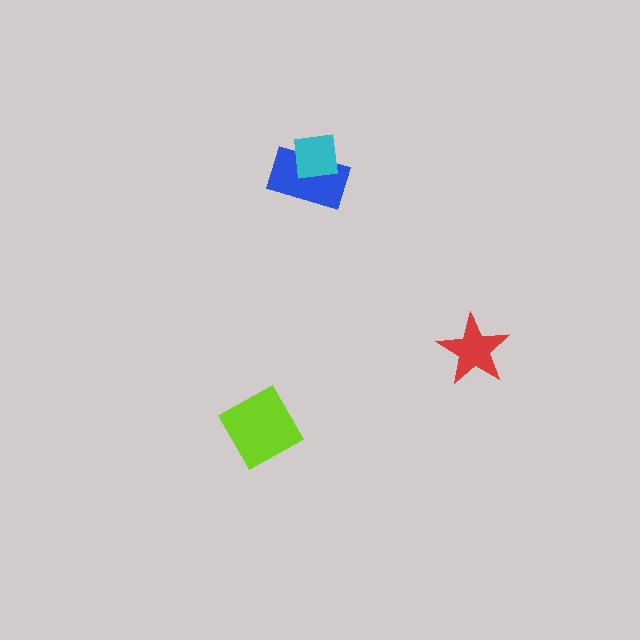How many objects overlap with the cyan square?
1 object overlaps with the cyan square.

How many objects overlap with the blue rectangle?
1 object overlaps with the blue rectangle.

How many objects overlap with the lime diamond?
0 objects overlap with the lime diamond.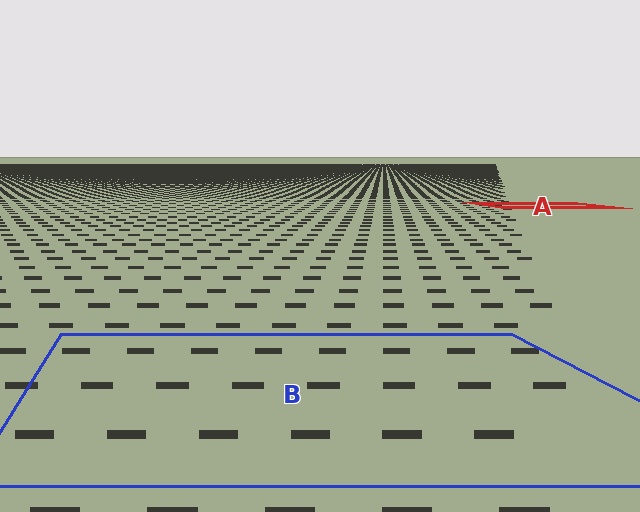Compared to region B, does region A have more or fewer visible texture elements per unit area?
Region A has more texture elements per unit area — they are packed more densely because it is farther away.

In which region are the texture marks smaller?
The texture marks are smaller in region A, because it is farther away.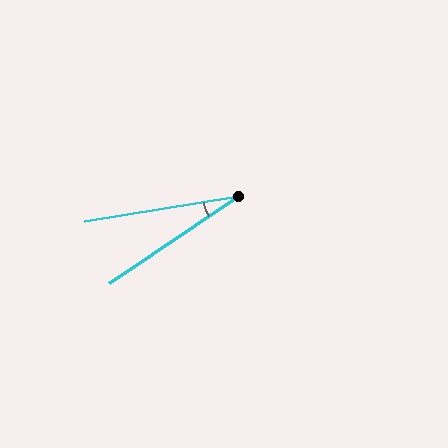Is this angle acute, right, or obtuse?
It is acute.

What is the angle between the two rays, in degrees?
Approximately 25 degrees.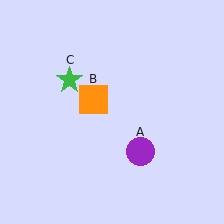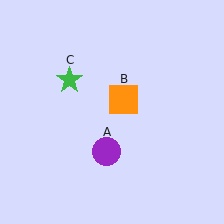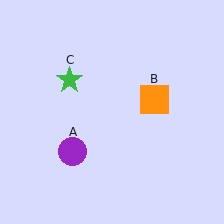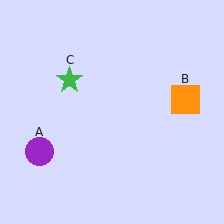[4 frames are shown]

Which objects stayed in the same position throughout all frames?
Green star (object C) remained stationary.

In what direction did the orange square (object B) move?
The orange square (object B) moved right.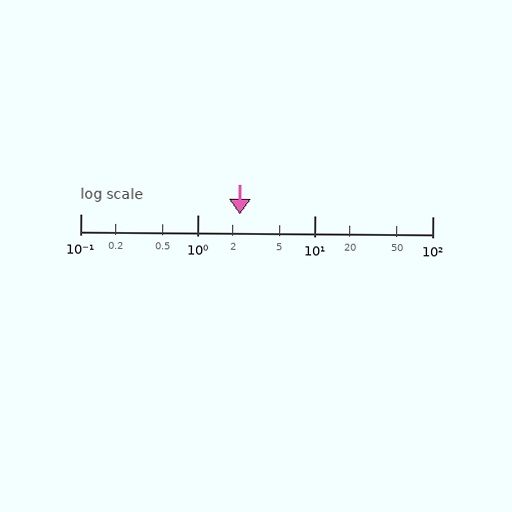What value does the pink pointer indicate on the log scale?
The pointer indicates approximately 2.3.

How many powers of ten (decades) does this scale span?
The scale spans 3 decades, from 0.1 to 100.